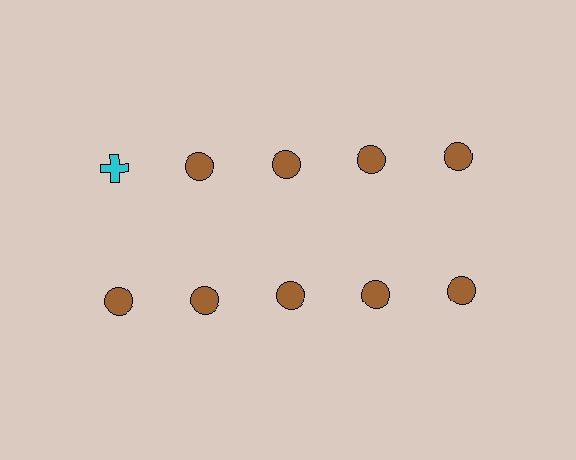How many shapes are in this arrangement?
There are 10 shapes arranged in a grid pattern.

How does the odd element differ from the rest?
It differs in both color (cyan instead of brown) and shape (cross instead of circle).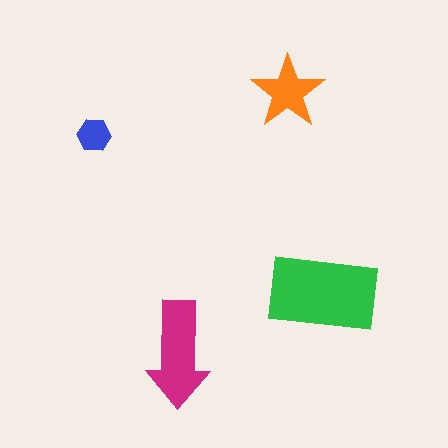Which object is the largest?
The green rectangle.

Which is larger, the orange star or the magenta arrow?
The magenta arrow.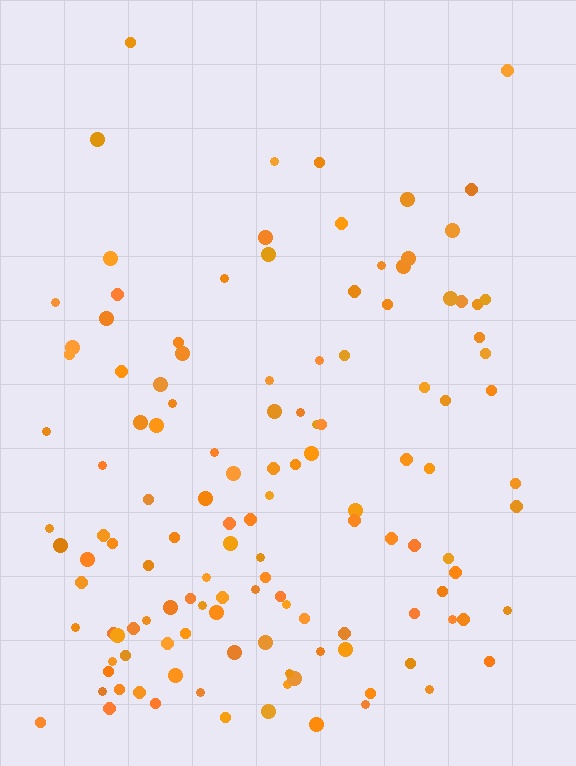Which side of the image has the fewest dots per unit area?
The top.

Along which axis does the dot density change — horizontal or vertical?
Vertical.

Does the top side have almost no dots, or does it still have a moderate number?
Still a moderate number, just noticeably fewer than the bottom.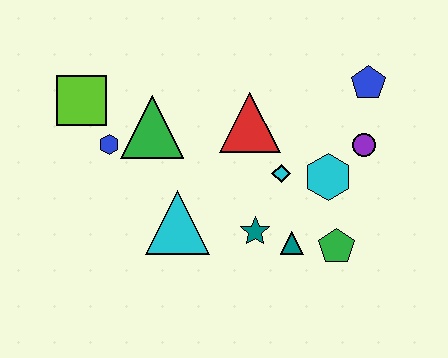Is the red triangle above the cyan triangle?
Yes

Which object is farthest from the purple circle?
The lime square is farthest from the purple circle.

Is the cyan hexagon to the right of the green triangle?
Yes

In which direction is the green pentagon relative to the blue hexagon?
The green pentagon is to the right of the blue hexagon.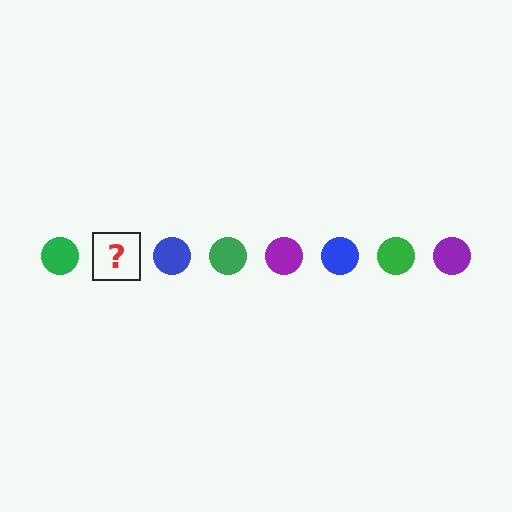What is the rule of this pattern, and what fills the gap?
The rule is that the pattern cycles through green, purple, blue circles. The gap should be filled with a purple circle.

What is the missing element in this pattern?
The missing element is a purple circle.